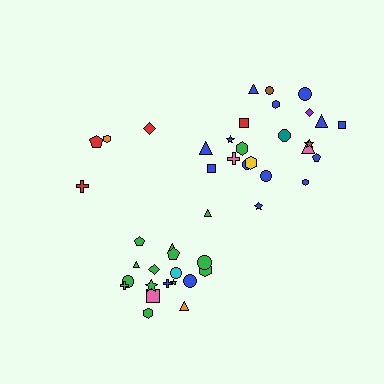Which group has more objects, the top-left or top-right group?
The top-right group.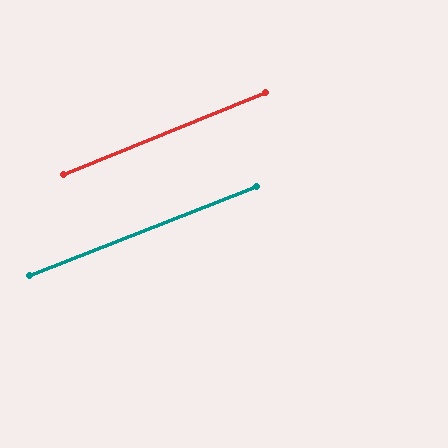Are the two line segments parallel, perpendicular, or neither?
Parallel — their directions differ by only 0.6°.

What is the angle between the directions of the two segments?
Approximately 1 degree.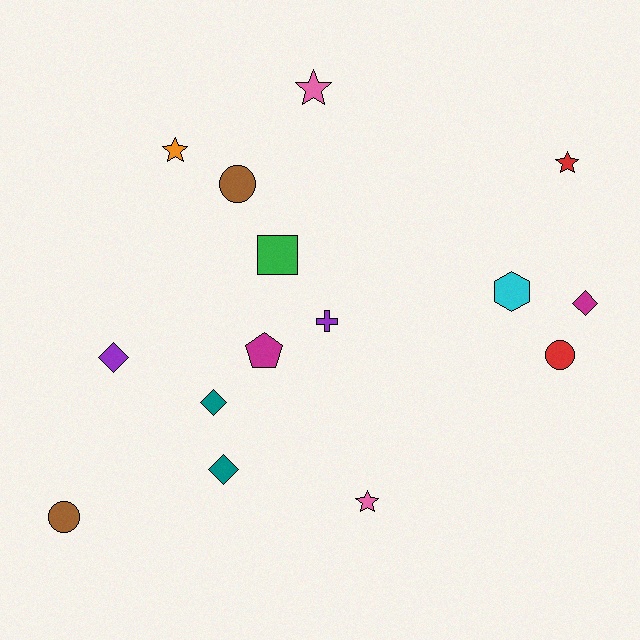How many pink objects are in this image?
There are 2 pink objects.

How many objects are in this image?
There are 15 objects.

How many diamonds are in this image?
There are 4 diamonds.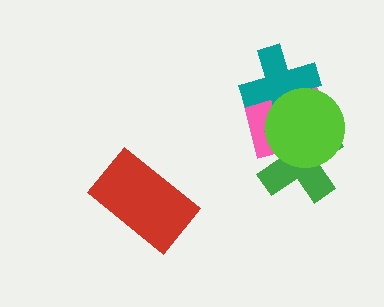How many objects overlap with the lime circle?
3 objects overlap with the lime circle.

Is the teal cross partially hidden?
Yes, it is partially covered by another shape.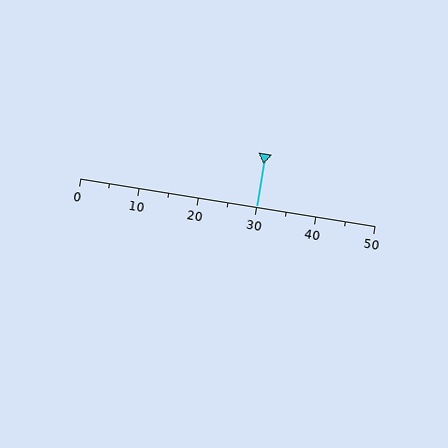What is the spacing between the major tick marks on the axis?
The major ticks are spaced 10 apart.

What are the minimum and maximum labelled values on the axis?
The axis runs from 0 to 50.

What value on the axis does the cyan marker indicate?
The marker indicates approximately 30.